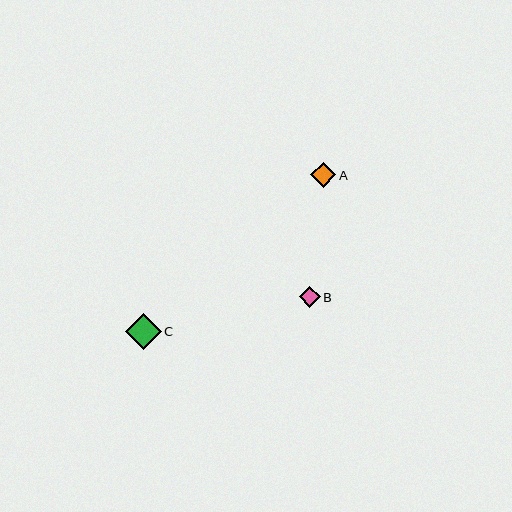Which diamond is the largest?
Diamond C is the largest with a size of approximately 36 pixels.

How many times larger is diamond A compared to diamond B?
Diamond A is approximately 1.2 times the size of diamond B.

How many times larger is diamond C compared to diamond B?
Diamond C is approximately 1.7 times the size of diamond B.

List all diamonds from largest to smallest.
From largest to smallest: C, A, B.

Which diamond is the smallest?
Diamond B is the smallest with a size of approximately 21 pixels.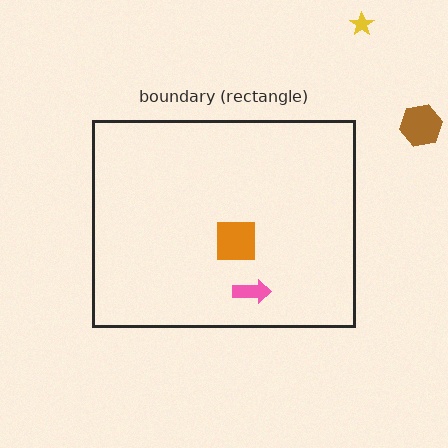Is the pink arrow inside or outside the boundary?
Inside.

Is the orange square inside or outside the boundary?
Inside.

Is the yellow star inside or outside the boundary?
Outside.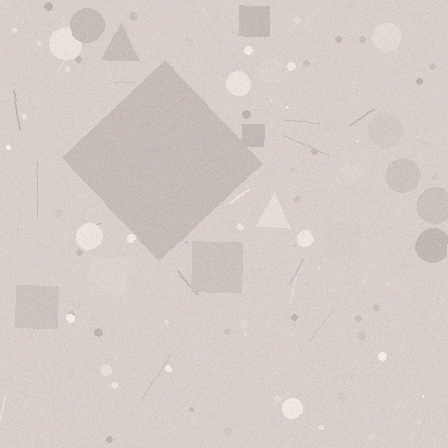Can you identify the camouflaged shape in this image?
The camouflaged shape is a diamond.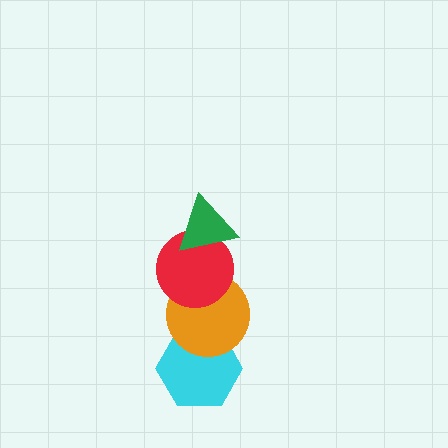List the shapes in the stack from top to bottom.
From top to bottom: the green triangle, the red circle, the orange circle, the cyan hexagon.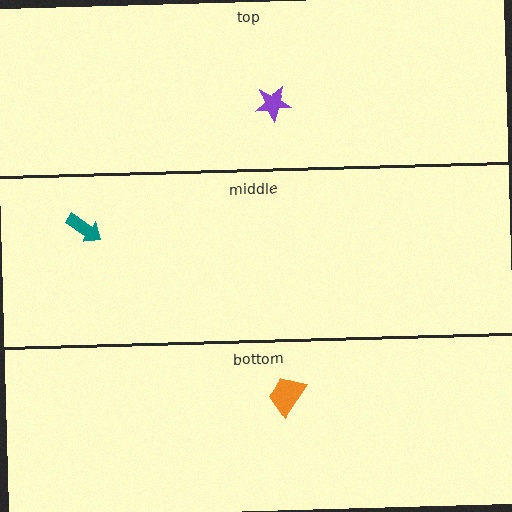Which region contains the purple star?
The top region.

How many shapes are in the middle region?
1.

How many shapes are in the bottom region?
1.